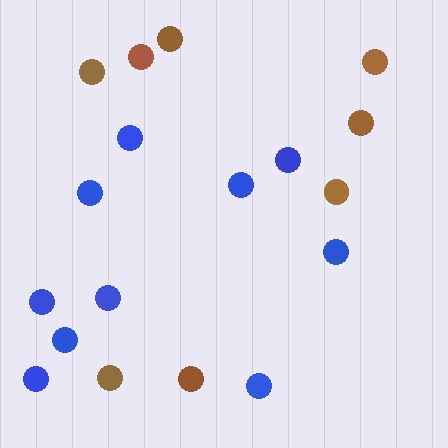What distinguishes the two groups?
There are 2 groups: one group of blue circles (10) and one group of brown circles (8).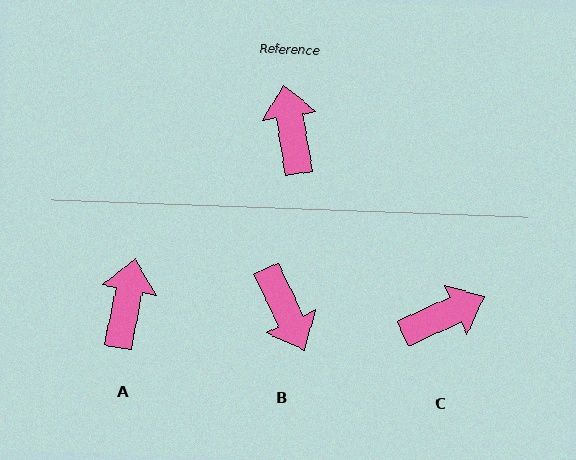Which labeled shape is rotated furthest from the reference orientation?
B, about 164 degrees away.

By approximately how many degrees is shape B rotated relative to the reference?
Approximately 164 degrees clockwise.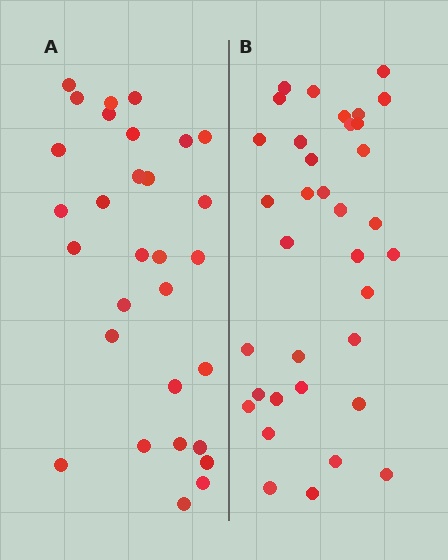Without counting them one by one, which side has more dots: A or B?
Region B (the right region) has more dots.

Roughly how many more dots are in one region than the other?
Region B has about 5 more dots than region A.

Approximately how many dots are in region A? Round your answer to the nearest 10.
About 30 dots.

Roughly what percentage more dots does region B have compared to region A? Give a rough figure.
About 15% more.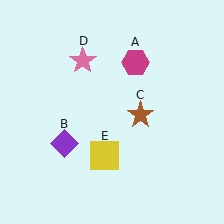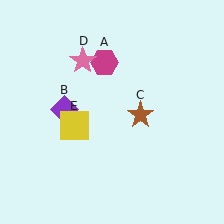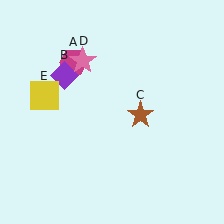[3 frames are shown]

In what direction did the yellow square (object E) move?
The yellow square (object E) moved up and to the left.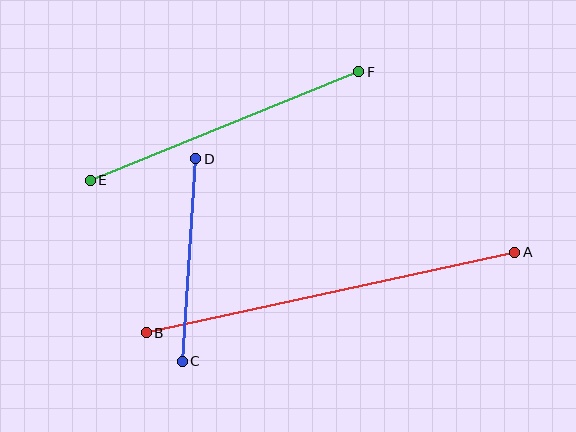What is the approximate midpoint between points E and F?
The midpoint is at approximately (225, 126) pixels.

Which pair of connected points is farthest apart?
Points A and B are farthest apart.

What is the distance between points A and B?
The distance is approximately 377 pixels.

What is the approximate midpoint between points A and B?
The midpoint is at approximately (330, 292) pixels.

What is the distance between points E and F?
The distance is approximately 289 pixels.